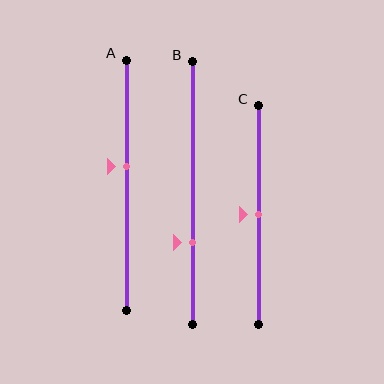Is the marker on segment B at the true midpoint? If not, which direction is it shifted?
No, the marker on segment B is shifted downward by about 19% of the segment length.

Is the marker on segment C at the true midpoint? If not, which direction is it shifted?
Yes, the marker on segment C is at the true midpoint.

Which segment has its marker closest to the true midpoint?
Segment C has its marker closest to the true midpoint.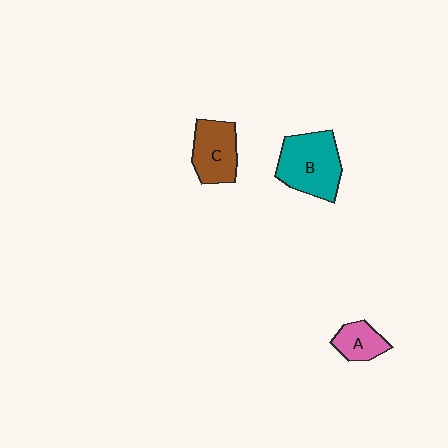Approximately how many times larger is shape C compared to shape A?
Approximately 1.6 times.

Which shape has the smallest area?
Shape A (pink).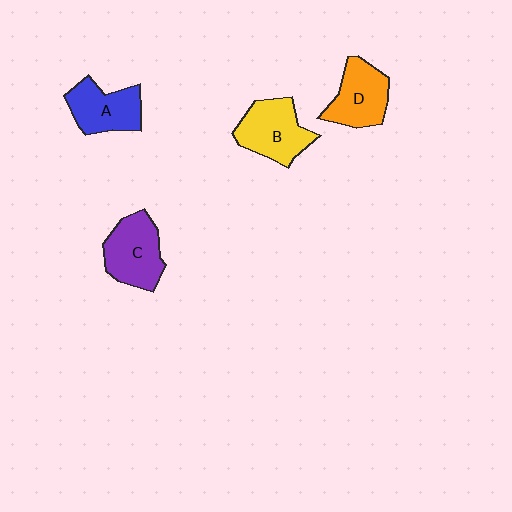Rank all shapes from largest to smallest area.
From largest to smallest: B (yellow), C (purple), D (orange), A (blue).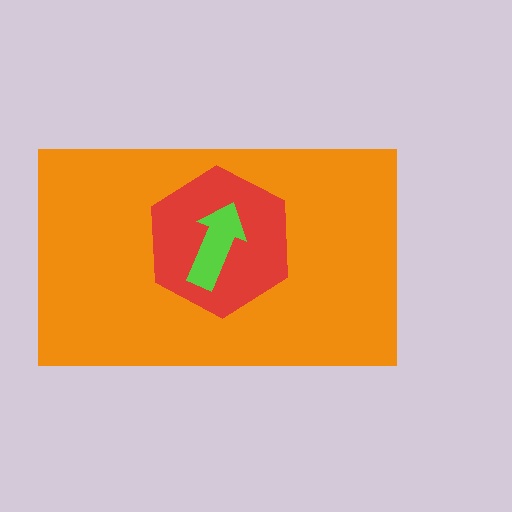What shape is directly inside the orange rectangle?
The red hexagon.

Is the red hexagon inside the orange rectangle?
Yes.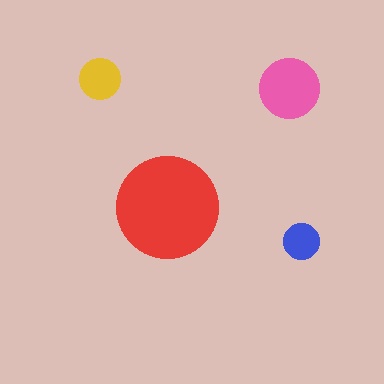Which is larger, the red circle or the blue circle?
The red one.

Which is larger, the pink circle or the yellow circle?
The pink one.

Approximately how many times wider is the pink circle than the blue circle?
About 1.5 times wider.